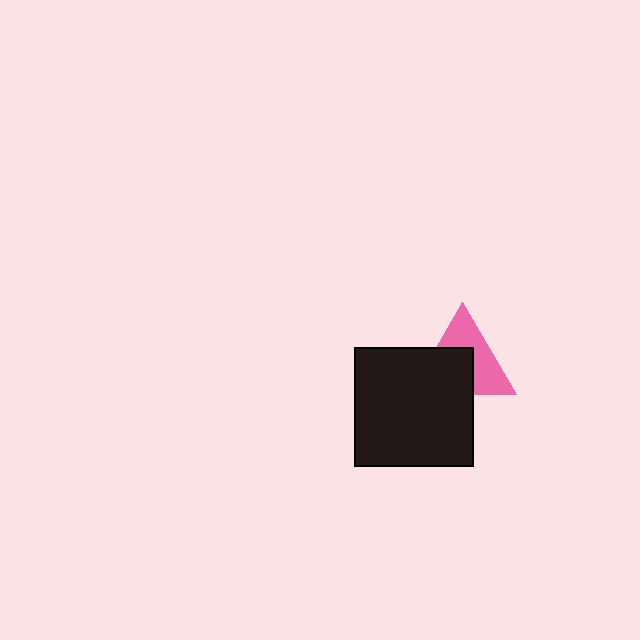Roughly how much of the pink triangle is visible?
About half of it is visible (roughly 52%).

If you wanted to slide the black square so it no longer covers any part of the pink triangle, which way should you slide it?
Slide it down — that is the most direct way to separate the two shapes.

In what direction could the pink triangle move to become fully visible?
The pink triangle could move up. That would shift it out from behind the black square entirely.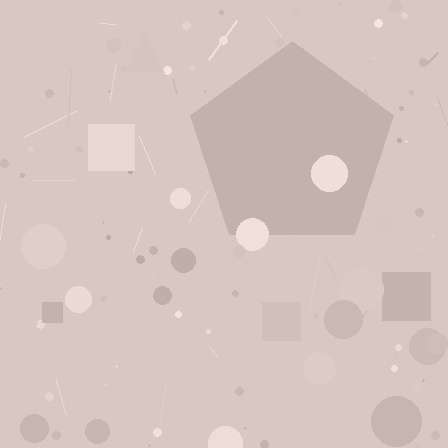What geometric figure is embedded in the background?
A pentagon is embedded in the background.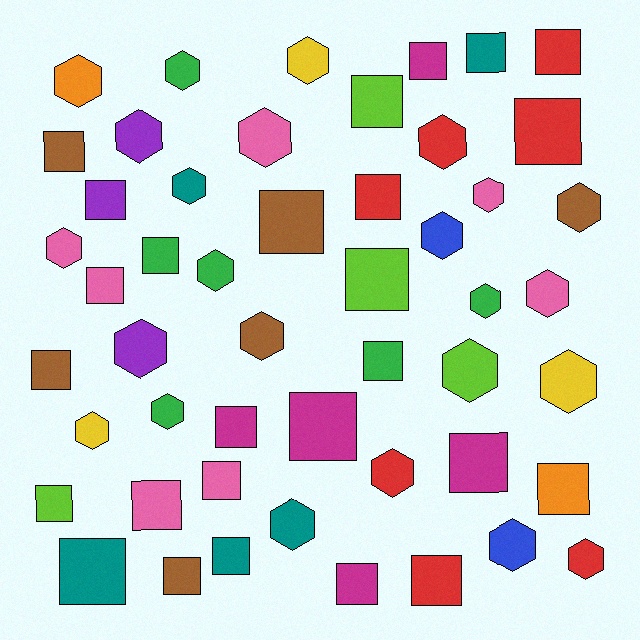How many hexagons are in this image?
There are 24 hexagons.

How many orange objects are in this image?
There are 2 orange objects.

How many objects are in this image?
There are 50 objects.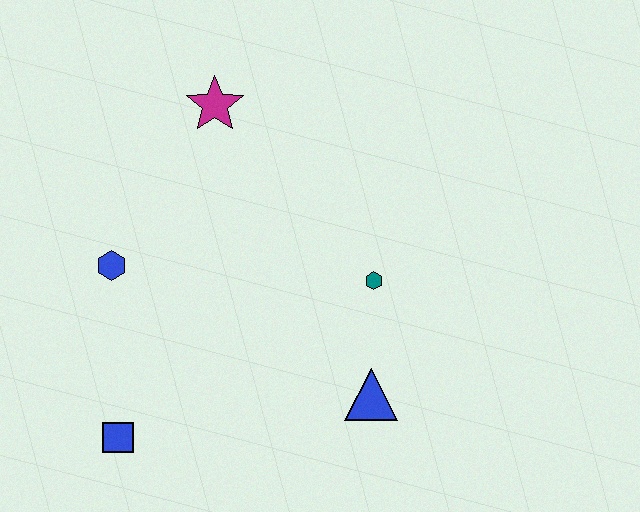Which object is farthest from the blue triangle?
The magenta star is farthest from the blue triangle.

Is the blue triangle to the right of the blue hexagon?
Yes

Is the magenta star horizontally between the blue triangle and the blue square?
Yes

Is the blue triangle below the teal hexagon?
Yes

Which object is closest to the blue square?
The blue hexagon is closest to the blue square.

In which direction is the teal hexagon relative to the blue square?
The teal hexagon is to the right of the blue square.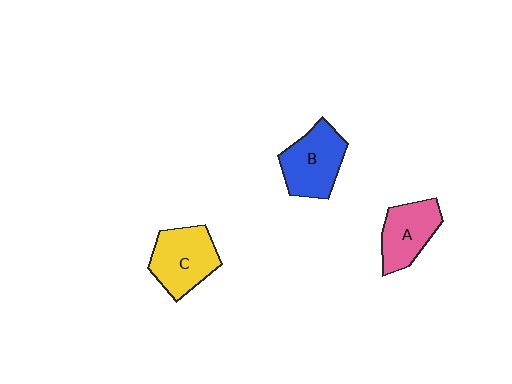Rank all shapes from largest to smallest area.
From largest to smallest: C (yellow), B (blue), A (pink).